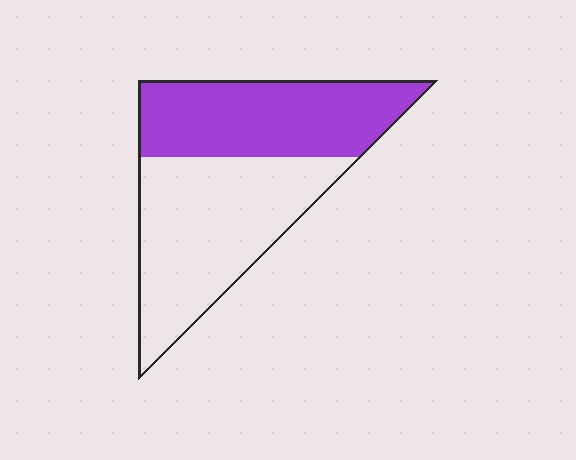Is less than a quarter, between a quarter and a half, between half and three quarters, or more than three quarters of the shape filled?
Between a quarter and a half.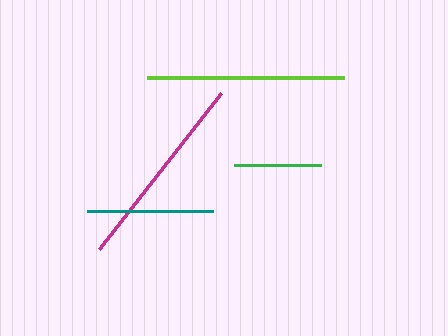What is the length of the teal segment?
The teal segment is approximately 126 pixels long.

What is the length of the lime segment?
The lime segment is approximately 197 pixels long.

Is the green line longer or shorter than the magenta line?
The magenta line is longer than the green line.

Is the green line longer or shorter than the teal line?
The teal line is longer than the green line.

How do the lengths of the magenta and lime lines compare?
The magenta and lime lines are approximately the same length.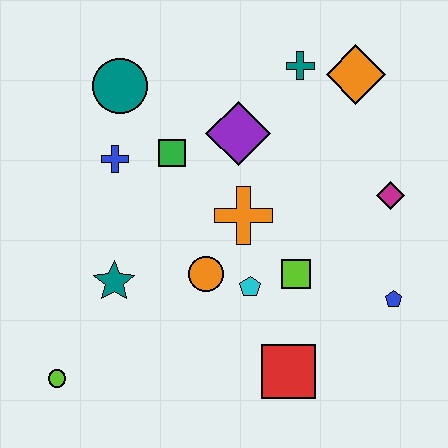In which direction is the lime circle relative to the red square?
The lime circle is to the left of the red square.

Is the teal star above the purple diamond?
No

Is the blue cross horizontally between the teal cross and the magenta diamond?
No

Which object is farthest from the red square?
The teal circle is farthest from the red square.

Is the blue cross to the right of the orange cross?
No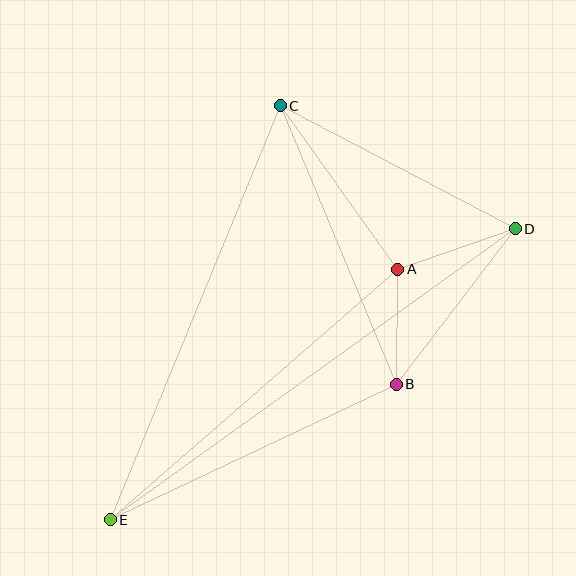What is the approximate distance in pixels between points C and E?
The distance between C and E is approximately 448 pixels.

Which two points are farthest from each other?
Points D and E are farthest from each other.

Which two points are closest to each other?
Points A and B are closest to each other.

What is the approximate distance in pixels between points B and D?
The distance between B and D is approximately 196 pixels.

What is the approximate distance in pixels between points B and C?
The distance between B and C is approximately 302 pixels.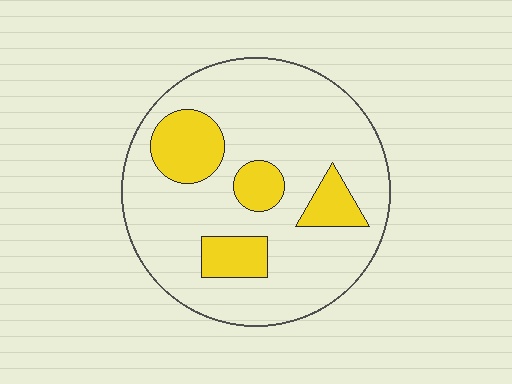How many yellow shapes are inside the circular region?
4.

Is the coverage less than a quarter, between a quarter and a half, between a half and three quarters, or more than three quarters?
Less than a quarter.